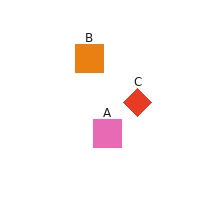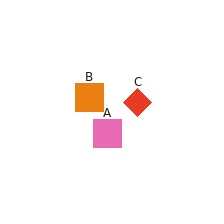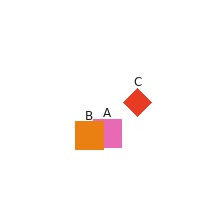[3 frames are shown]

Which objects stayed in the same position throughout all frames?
Pink square (object A) and red diamond (object C) remained stationary.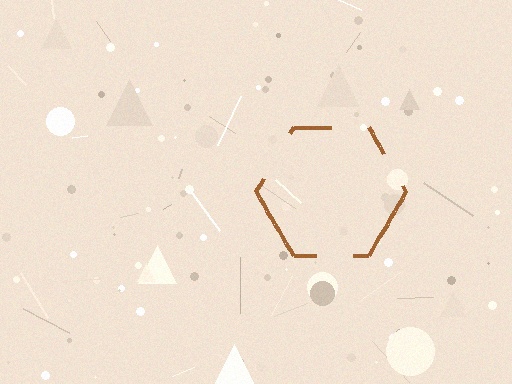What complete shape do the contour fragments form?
The contour fragments form a hexagon.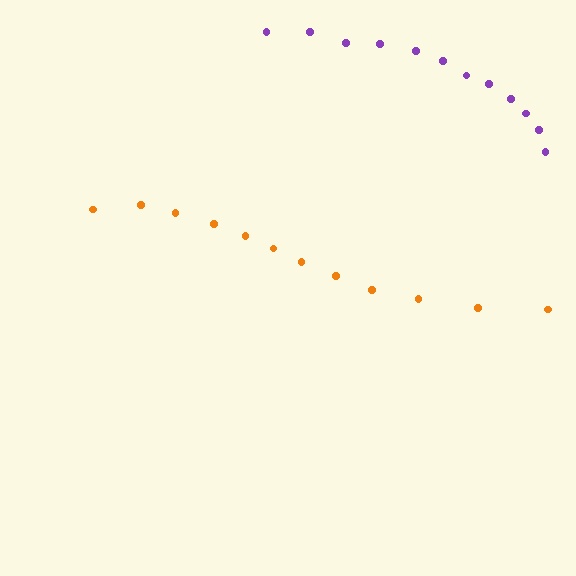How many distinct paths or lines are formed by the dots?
There are 2 distinct paths.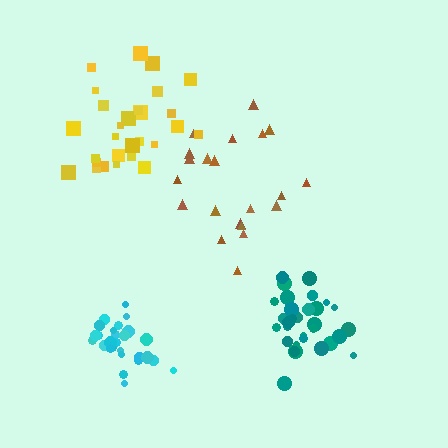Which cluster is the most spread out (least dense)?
Brown.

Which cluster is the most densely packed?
Teal.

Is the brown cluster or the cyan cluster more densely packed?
Cyan.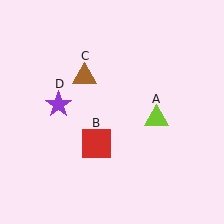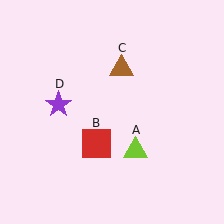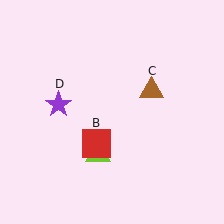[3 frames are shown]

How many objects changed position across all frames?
2 objects changed position: lime triangle (object A), brown triangle (object C).